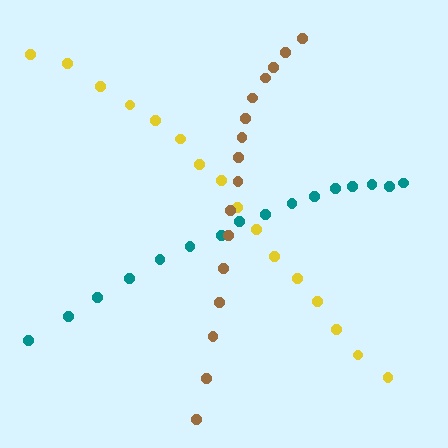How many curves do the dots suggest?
There are 3 distinct paths.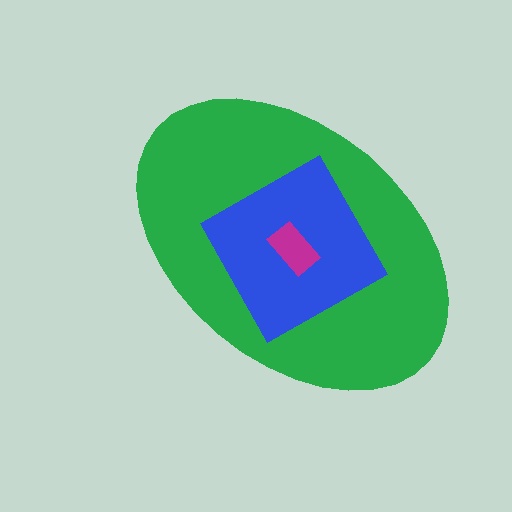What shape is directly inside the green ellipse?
The blue diamond.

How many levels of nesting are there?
3.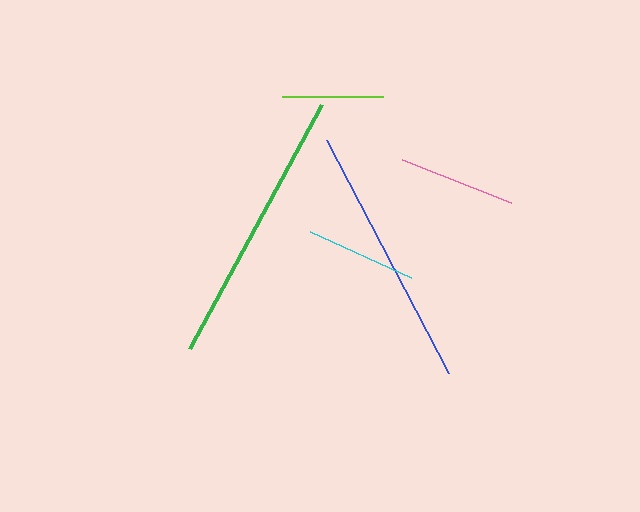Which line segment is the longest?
The green line is the longest at approximately 278 pixels.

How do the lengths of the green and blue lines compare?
The green and blue lines are approximately the same length.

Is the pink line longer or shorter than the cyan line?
The pink line is longer than the cyan line.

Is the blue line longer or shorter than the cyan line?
The blue line is longer than the cyan line.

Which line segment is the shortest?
The lime line is the shortest at approximately 101 pixels.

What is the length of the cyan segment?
The cyan segment is approximately 111 pixels long.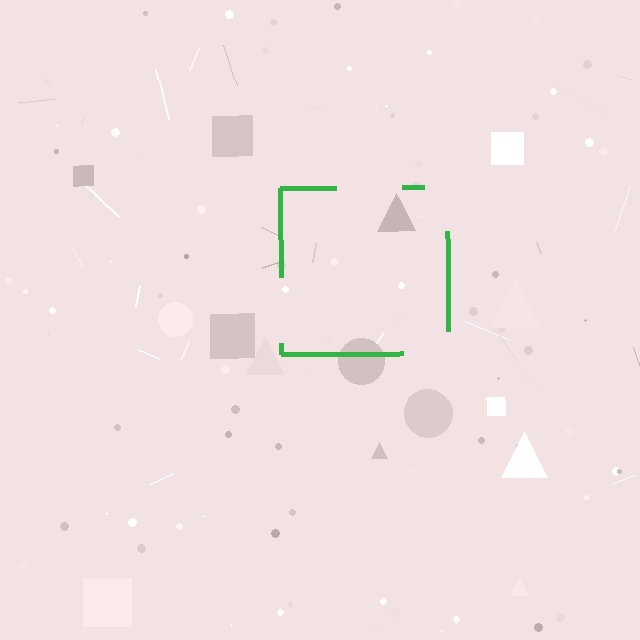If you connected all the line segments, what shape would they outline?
They would outline a square.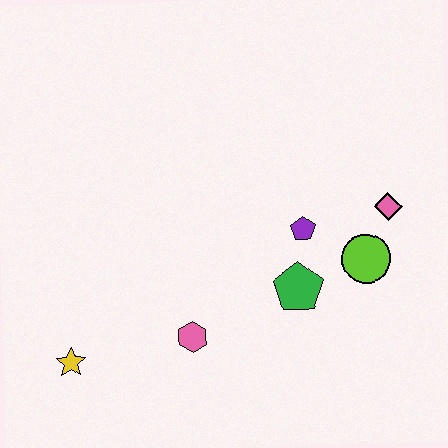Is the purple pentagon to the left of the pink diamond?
Yes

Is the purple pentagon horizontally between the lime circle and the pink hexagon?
Yes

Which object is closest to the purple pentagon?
The green pentagon is closest to the purple pentagon.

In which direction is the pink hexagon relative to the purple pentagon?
The pink hexagon is to the left of the purple pentagon.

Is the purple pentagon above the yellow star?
Yes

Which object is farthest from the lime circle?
The yellow star is farthest from the lime circle.